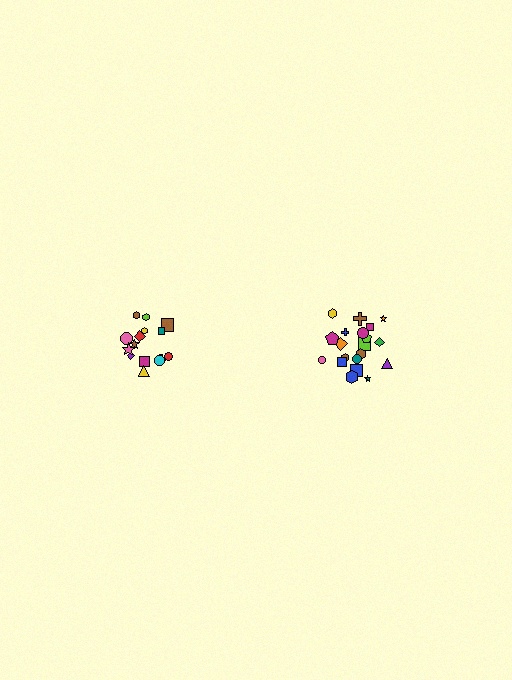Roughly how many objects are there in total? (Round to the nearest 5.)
Roughly 35 objects in total.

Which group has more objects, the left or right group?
The right group.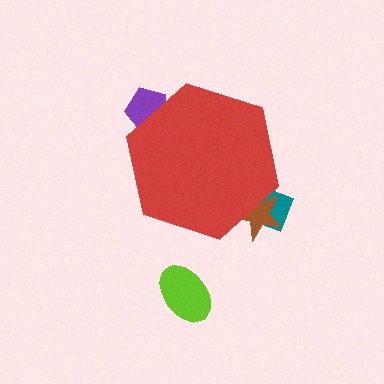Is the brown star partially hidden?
Yes, the brown star is partially hidden behind the red hexagon.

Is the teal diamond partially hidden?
Yes, the teal diamond is partially hidden behind the red hexagon.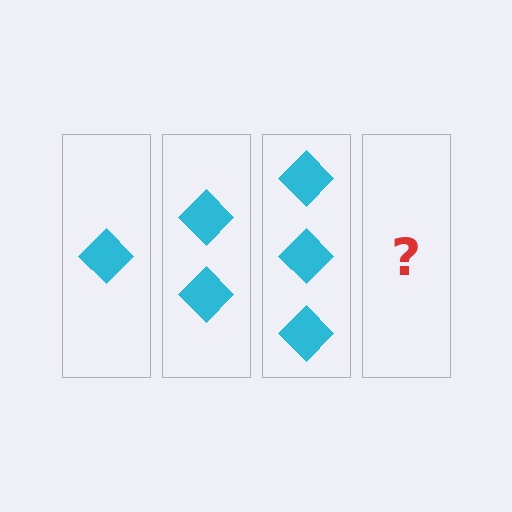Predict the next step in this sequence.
The next step is 4 diamonds.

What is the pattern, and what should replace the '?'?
The pattern is that each step adds one more diamond. The '?' should be 4 diamonds.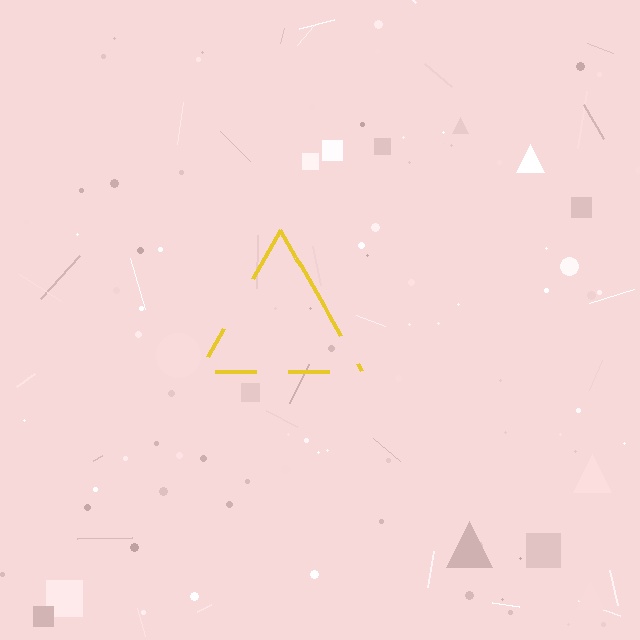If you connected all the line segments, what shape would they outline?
They would outline a triangle.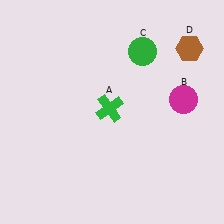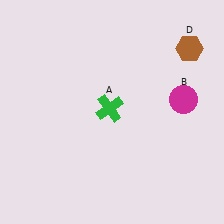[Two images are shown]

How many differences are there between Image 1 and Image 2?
There is 1 difference between the two images.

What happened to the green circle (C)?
The green circle (C) was removed in Image 2. It was in the top-right area of Image 1.